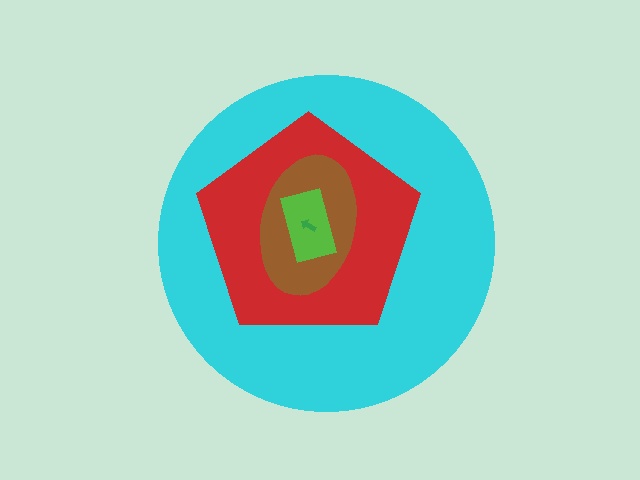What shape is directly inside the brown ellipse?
The lime rectangle.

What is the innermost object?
The green arrow.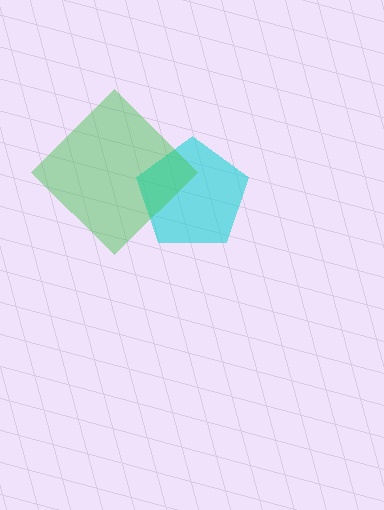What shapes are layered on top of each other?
The layered shapes are: a cyan pentagon, a green diamond.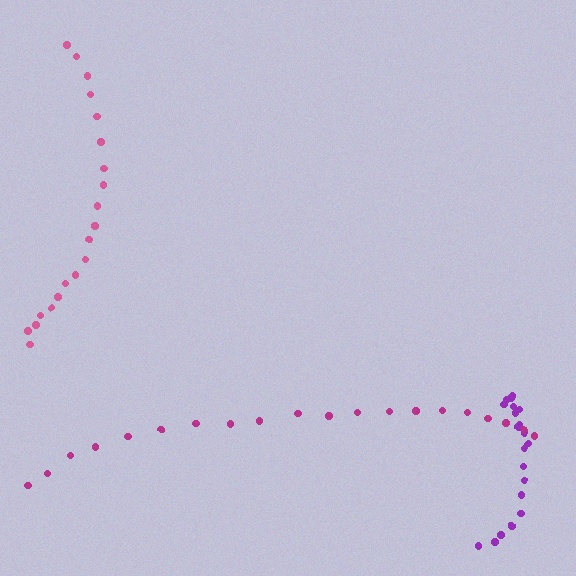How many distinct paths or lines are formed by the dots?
There are 3 distinct paths.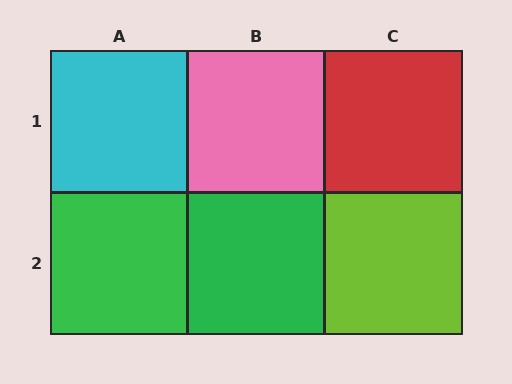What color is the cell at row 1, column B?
Pink.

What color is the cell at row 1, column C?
Red.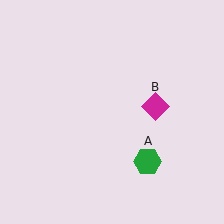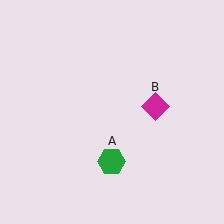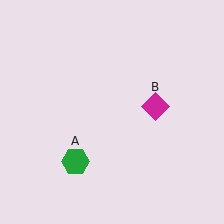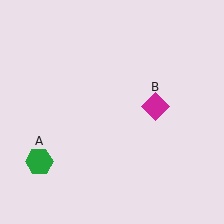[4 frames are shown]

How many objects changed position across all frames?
1 object changed position: green hexagon (object A).